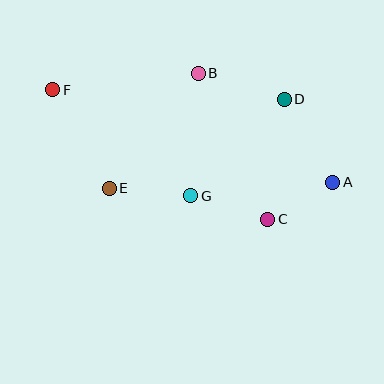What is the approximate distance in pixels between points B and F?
The distance between B and F is approximately 146 pixels.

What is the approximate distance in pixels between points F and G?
The distance between F and G is approximately 174 pixels.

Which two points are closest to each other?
Points A and C are closest to each other.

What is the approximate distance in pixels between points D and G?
The distance between D and G is approximately 135 pixels.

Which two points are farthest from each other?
Points A and F are farthest from each other.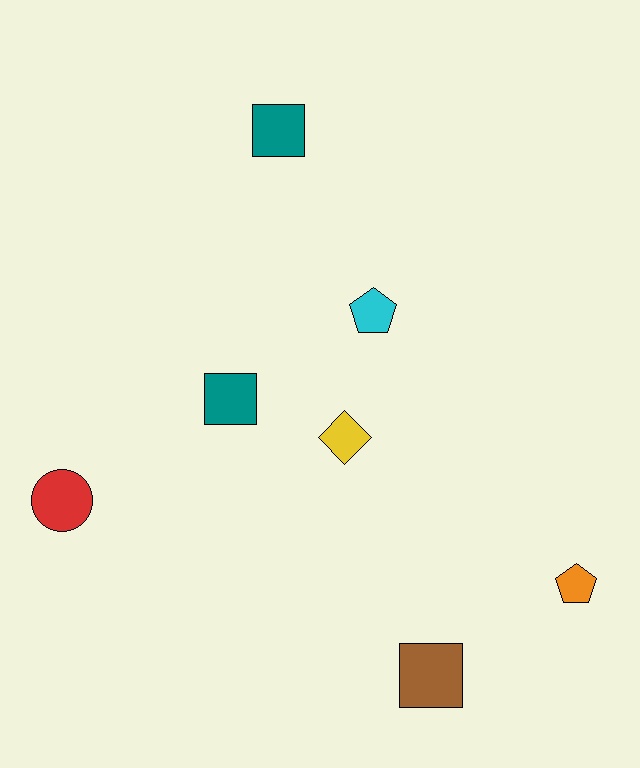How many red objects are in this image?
There is 1 red object.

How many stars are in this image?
There are no stars.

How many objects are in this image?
There are 7 objects.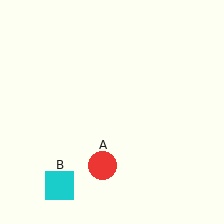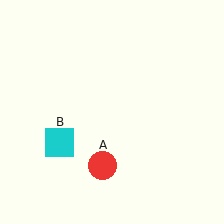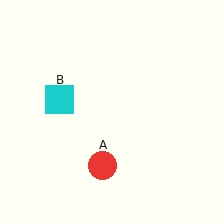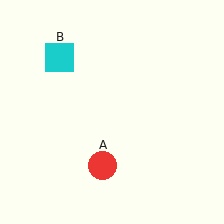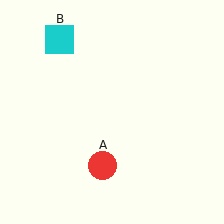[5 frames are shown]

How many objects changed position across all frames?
1 object changed position: cyan square (object B).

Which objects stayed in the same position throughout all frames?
Red circle (object A) remained stationary.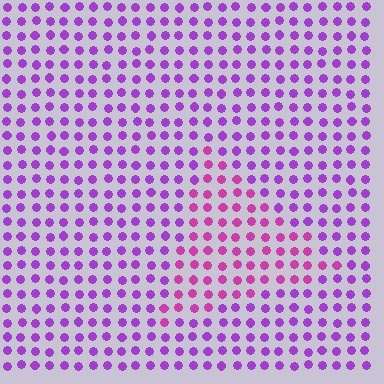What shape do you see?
I see a triangle.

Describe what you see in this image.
The image is filled with small purple elements in a uniform arrangement. A triangle-shaped region is visible where the elements are tinted to a slightly different hue, forming a subtle color boundary.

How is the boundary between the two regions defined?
The boundary is defined purely by a slight shift in hue (about 32 degrees). Spacing, size, and orientation are identical on both sides.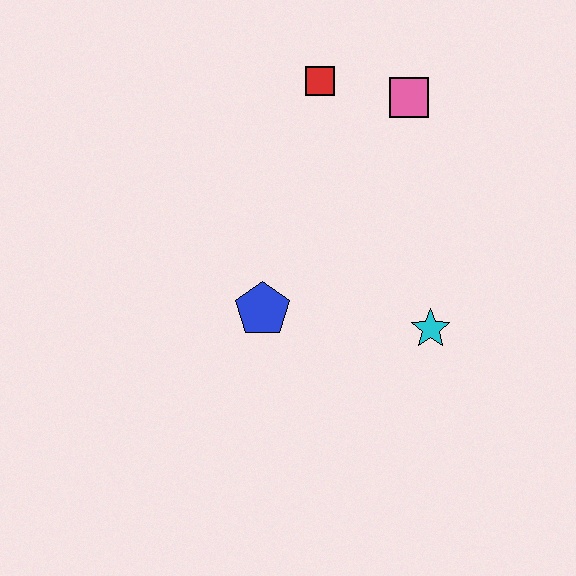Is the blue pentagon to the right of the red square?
No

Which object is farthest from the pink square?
The blue pentagon is farthest from the pink square.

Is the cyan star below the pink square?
Yes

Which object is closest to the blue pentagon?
The cyan star is closest to the blue pentagon.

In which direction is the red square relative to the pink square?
The red square is to the left of the pink square.